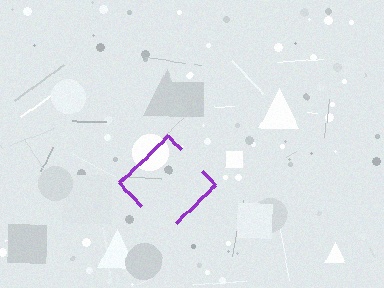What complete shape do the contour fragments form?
The contour fragments form a diamond.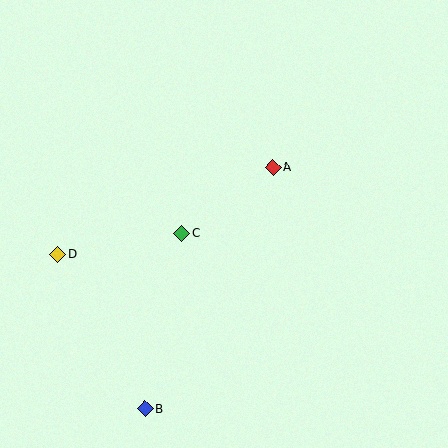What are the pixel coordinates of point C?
Point C is at (182, 234).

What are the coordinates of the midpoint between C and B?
The midpoint between C and B is at (163, 321).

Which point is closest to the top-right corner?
Point A is closest to the top-right corner.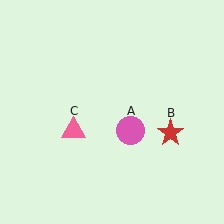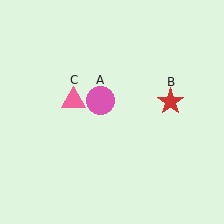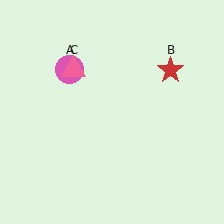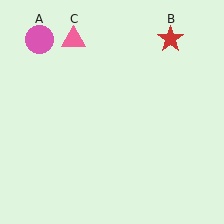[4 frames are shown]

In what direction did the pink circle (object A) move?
The pink circle (object A) moved up and to the left.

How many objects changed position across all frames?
3 objects changed position: pink circle (object A), red star (object B), pink triangle (object C).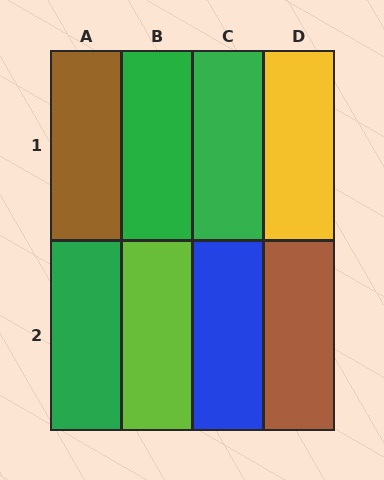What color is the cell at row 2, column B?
Lime.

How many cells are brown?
2 cells are brown.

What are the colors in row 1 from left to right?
Brown, green, green, yellow.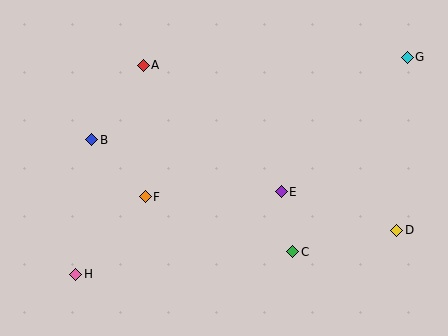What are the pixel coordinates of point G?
Point G is at (407, 57).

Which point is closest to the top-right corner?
Point G is closest to the top-right corner.